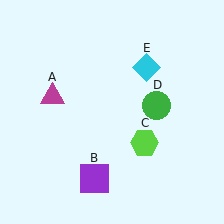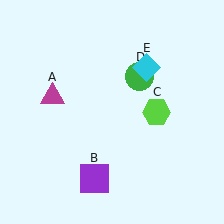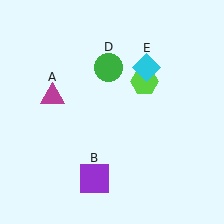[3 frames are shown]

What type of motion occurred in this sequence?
The lime hexagon (object C), green circle (object D) rotated counterclockwise around the center of the scene.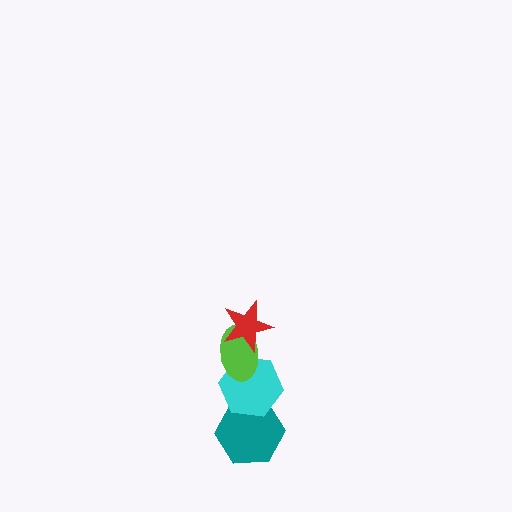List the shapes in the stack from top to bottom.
From top to bottom: the red star, the lime ellipse, the cyan hexagon, the teal hexagon.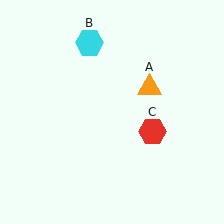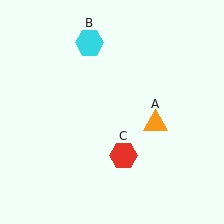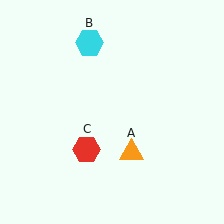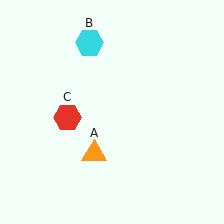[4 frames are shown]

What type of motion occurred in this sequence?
The orange triangle (object A), red hexagon (object C) rotated clockwise around the center of the scene.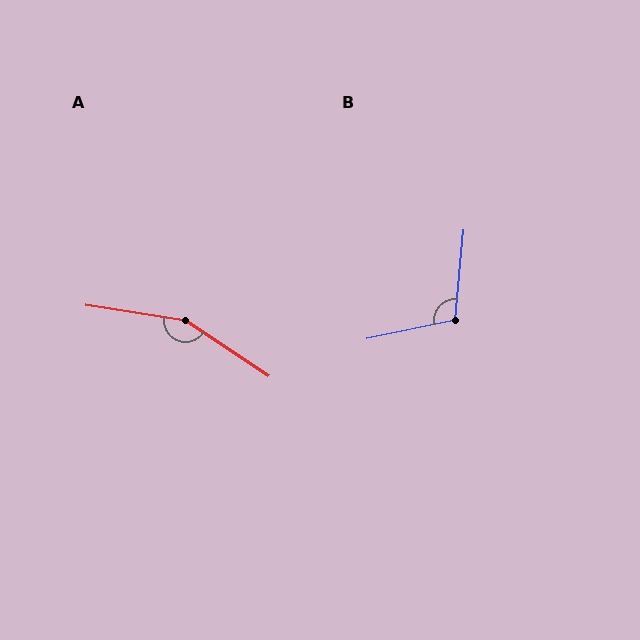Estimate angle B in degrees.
Approximately 107 degrees.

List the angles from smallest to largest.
B (107°), A (156°).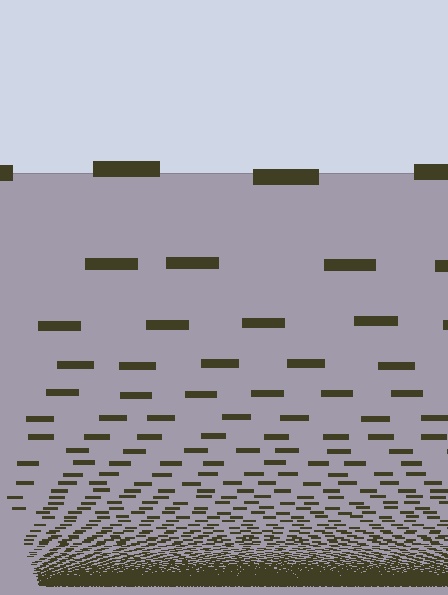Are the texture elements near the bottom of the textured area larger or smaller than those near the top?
Smaller. The gradient is inverted — elements near the bottom are smaller and denser.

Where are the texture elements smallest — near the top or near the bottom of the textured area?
Near the bottom.